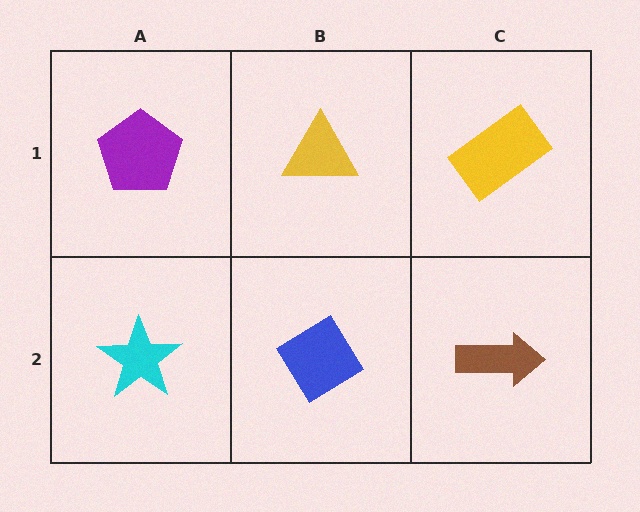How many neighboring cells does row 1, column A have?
2.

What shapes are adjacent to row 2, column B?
A yellow triangle (row 1, column B), a cyan star (row 2, column A), a brown arrow (row 2, column C).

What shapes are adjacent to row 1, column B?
A blue diamond (row 2, column B), a purple pentagon (row 1, column A), a yellow rectangle (row 1, column C).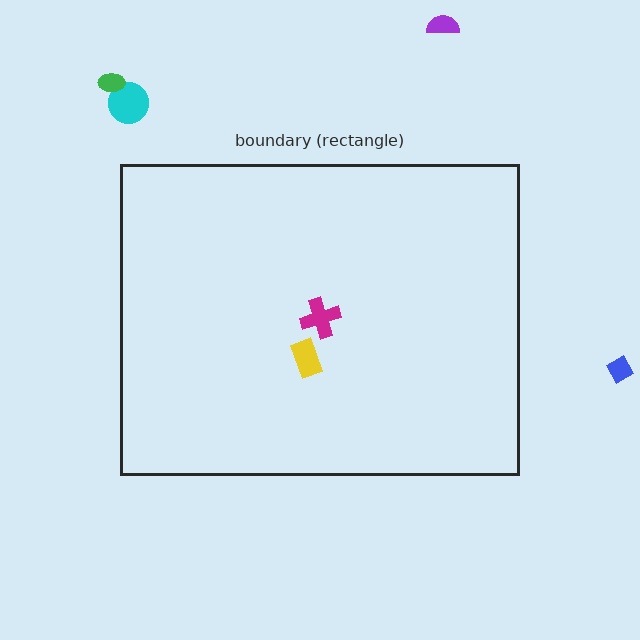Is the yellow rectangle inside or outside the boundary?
Inside.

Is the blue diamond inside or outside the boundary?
Outside.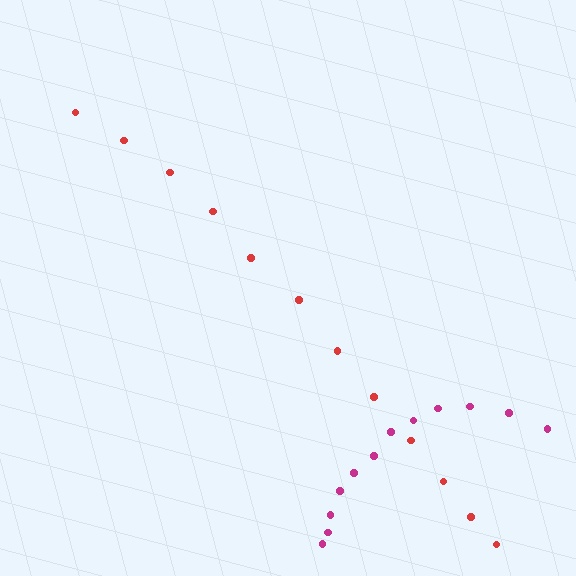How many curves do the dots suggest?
There are 2 distinct paths.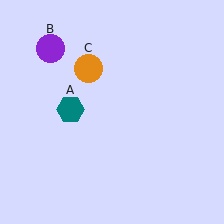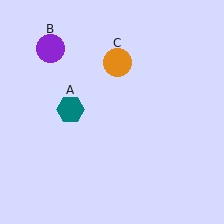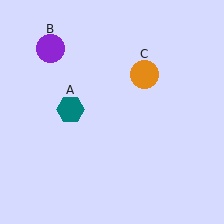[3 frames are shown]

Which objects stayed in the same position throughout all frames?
Teal hexagon (object A) and purple circle (object B) remained stationary.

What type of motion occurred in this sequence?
The orange circle (object C) rotated clockwise around the center of the scene.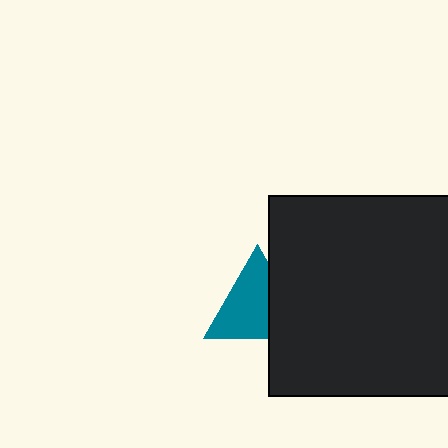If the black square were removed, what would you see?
You would see the complete teal triangle.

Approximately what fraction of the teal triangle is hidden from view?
Roughly 33% of the teal triangle is hidden behind the black square.